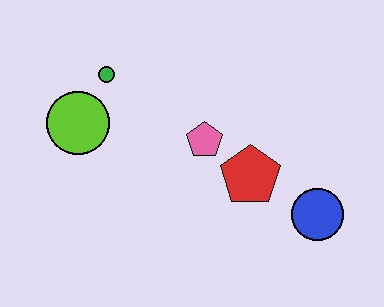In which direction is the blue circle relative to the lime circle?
The blue circle is to the right of the lime circle.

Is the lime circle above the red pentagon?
Yes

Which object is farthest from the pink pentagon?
The blue circle is farthest from the pink pentagon.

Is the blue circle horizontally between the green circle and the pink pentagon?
No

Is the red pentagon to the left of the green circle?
No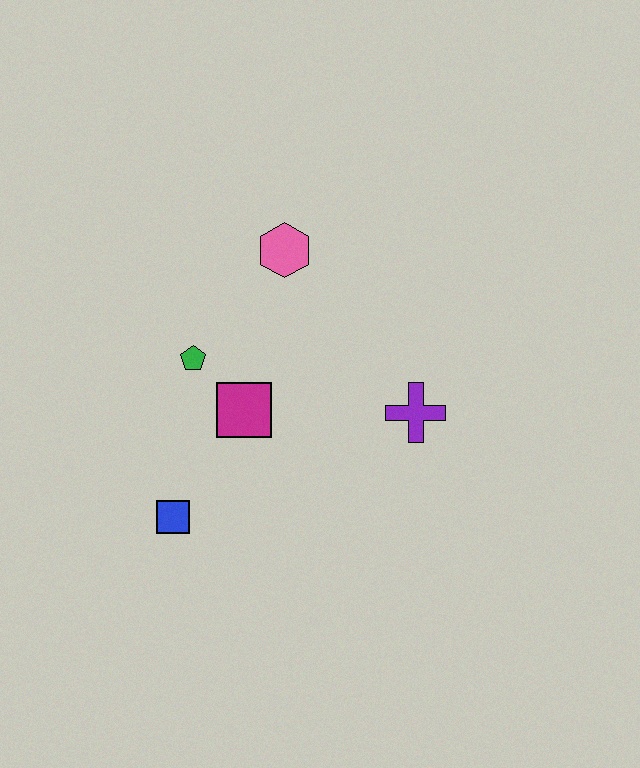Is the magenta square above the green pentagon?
No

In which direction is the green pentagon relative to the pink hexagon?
The green pentagon is below the pink hexagon.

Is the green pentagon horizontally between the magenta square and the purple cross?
No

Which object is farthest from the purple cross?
The blue square is farthest from the purple cross.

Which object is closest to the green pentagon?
The magenta square is closest to the green pentagon.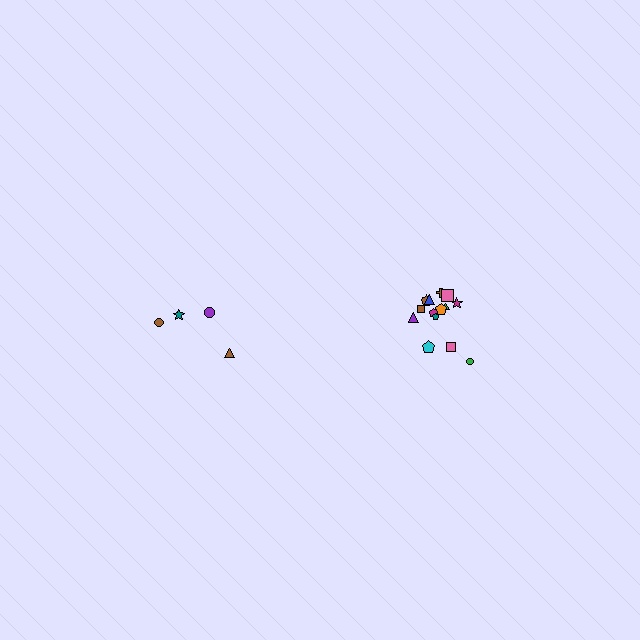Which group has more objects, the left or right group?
The right group.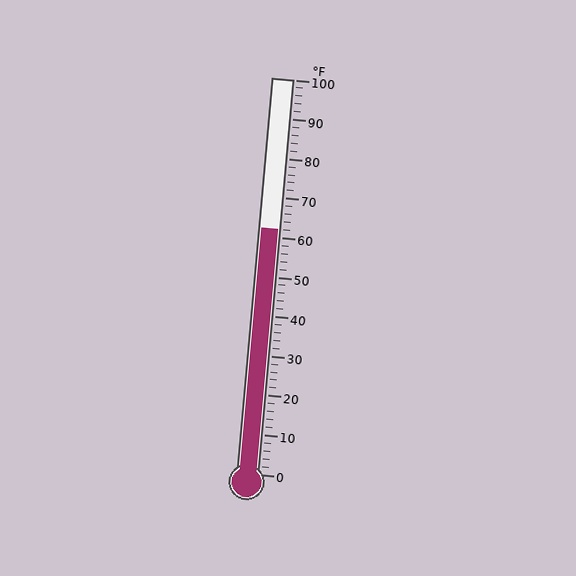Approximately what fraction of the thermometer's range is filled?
The thermometer is filled to approximately 60% of its range.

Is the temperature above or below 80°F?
The temperature is below 80°F.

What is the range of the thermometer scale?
The thermometer scale ranges from 0°F to 100°F.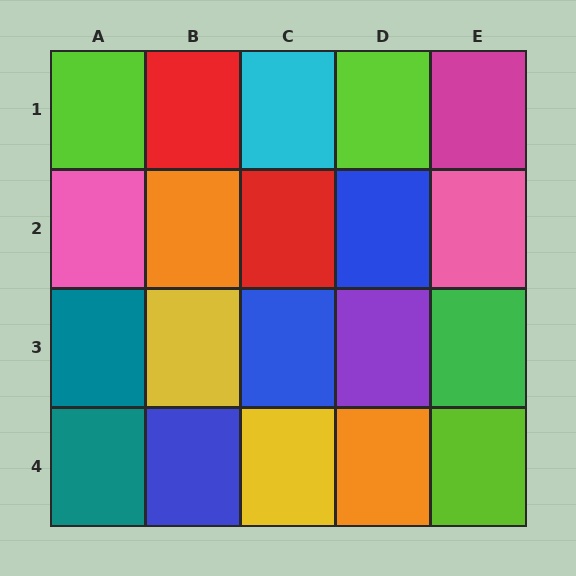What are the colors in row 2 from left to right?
Pink, orange, red, blue, pink.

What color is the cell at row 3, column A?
Teal.